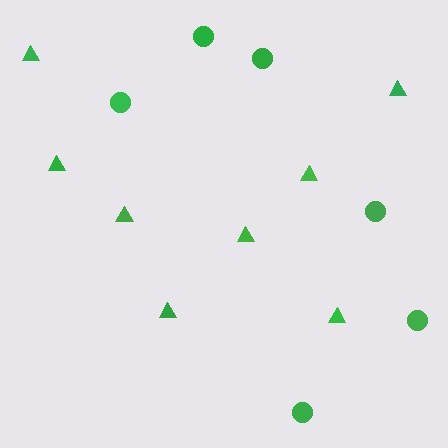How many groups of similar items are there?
There are 2 groups: one group of triangles (8) and one group of circles (6).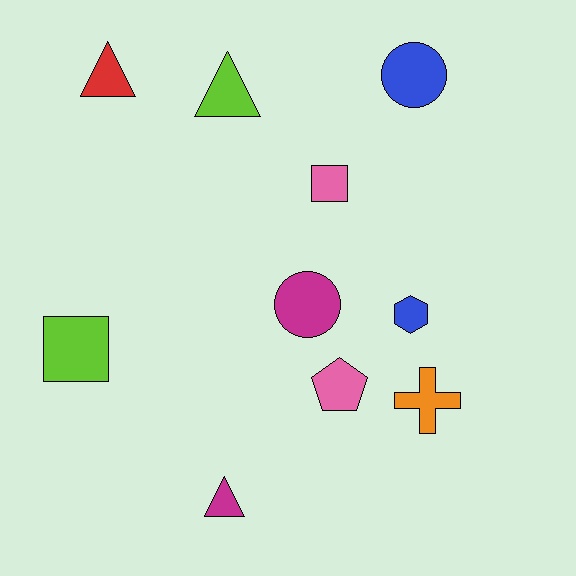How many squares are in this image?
There are 2 squares.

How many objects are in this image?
There are 10 objects.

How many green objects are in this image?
There are no green objects.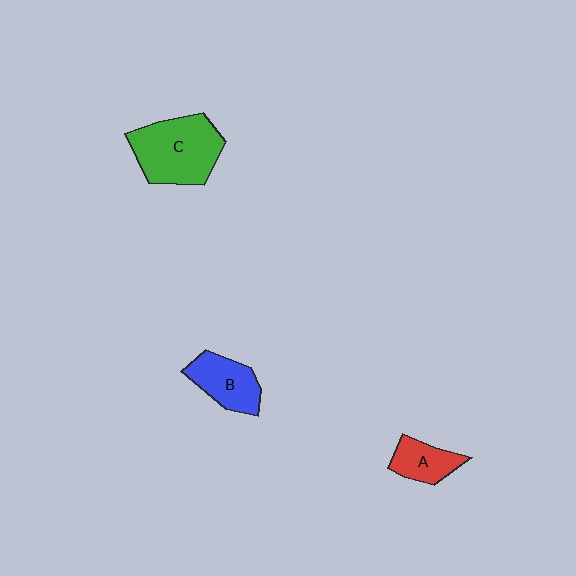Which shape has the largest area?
Shape C (green).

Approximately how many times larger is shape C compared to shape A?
Approximately 2.2 times.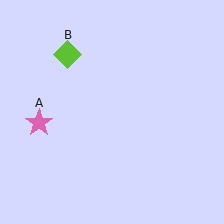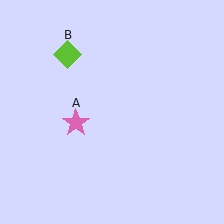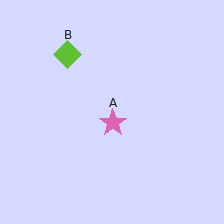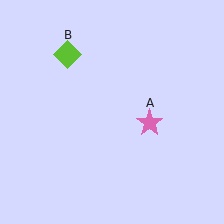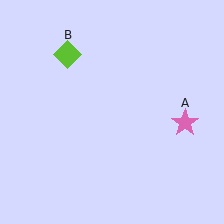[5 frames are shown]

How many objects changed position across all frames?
1 object changed position: pink star (object A).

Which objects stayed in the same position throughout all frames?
Lime diamond (object B) remained stationary.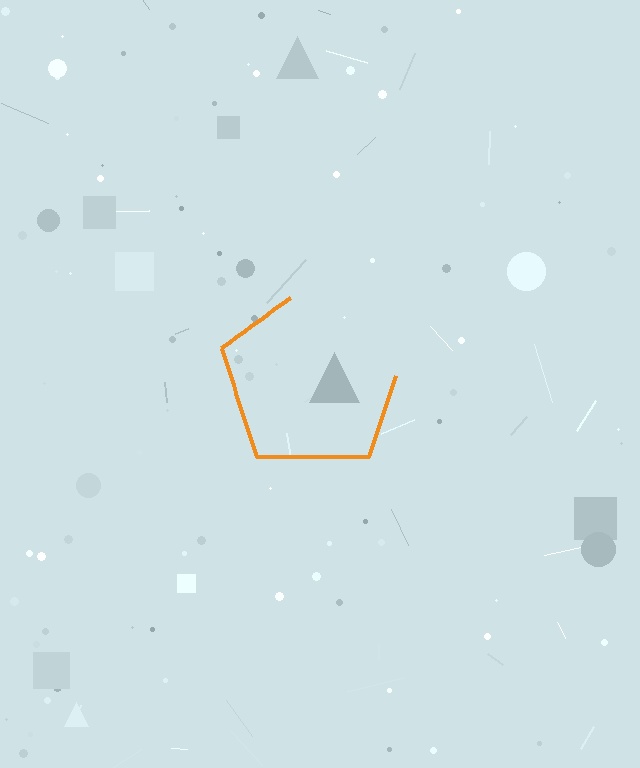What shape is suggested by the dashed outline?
The dashed outline suggests a pentagon.